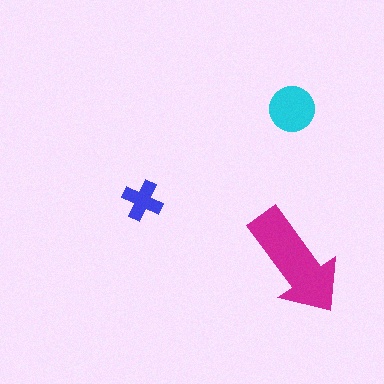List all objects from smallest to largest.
The blue cross, the cyan circle, the magenta arrow.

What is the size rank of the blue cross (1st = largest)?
3rd.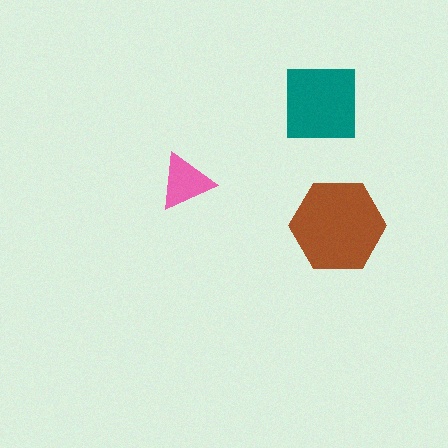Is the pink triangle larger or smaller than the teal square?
Smaller.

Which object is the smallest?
The pink triangle.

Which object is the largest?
The brown hexagon.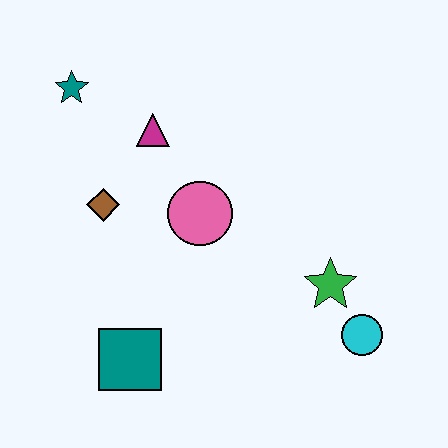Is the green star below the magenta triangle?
Yes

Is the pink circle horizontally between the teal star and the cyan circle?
Yes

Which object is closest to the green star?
The cyan circle is closest to the green star.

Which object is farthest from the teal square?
The teal star is farthest from the teal square.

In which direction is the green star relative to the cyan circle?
The green star is above the cyan circle.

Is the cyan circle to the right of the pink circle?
Yes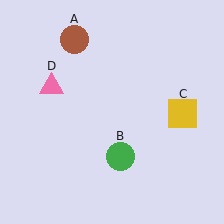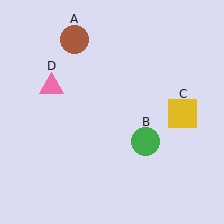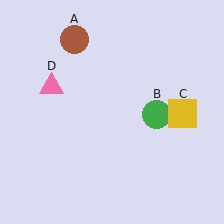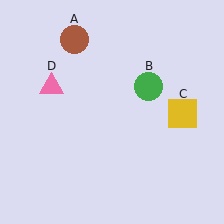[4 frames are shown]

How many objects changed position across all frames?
1 object changed position: green circle (object B).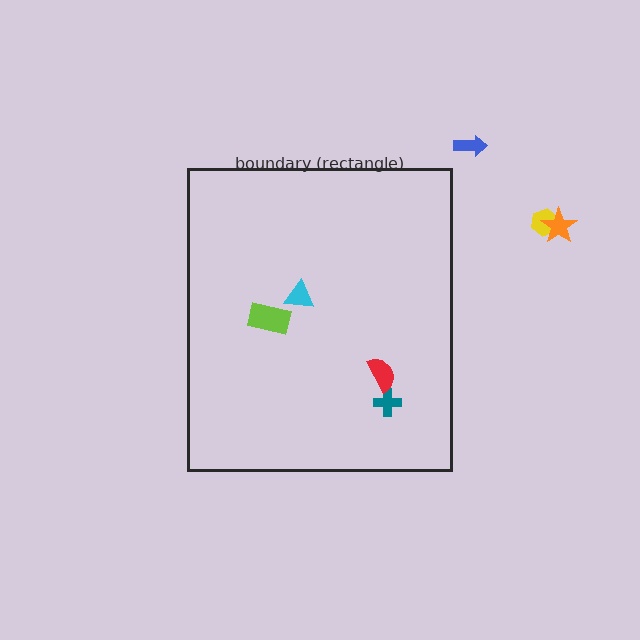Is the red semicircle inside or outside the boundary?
Inside.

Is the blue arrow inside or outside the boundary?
Outside.